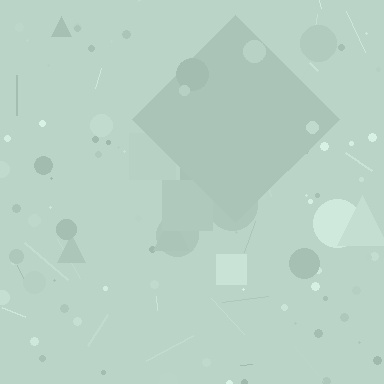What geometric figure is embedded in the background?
A diamond is embedded in the background.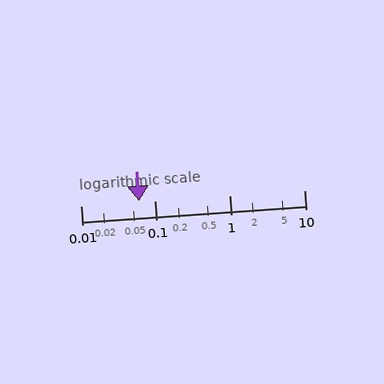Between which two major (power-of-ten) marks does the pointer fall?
The pointer is between 0.01 and 0.1.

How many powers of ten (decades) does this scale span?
The scale spans 3 decades, from 0.01 to 10.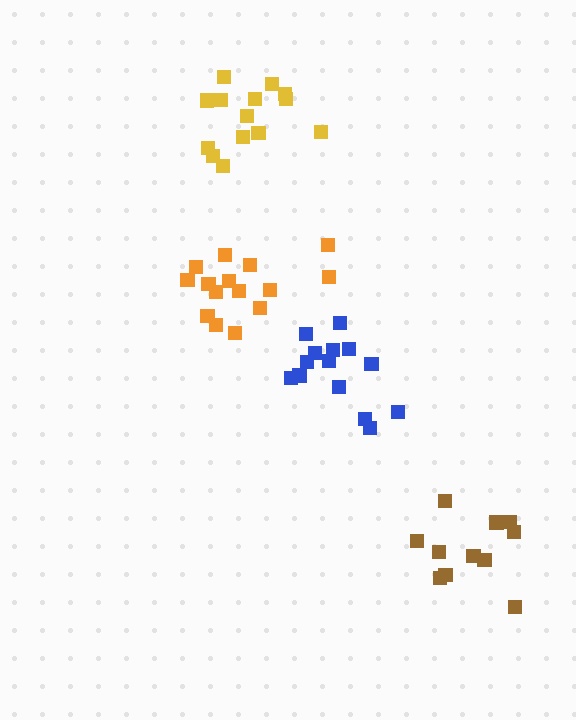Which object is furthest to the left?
The yellow cluster is leftmost.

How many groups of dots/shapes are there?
There are 4 groups.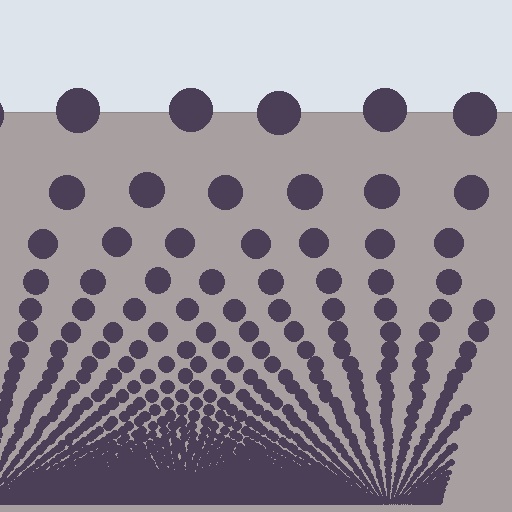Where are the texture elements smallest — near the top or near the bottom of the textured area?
Near the bottom.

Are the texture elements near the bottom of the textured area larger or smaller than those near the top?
Smaller. The gradient is inverted — elements near the bottom are smaller and denser.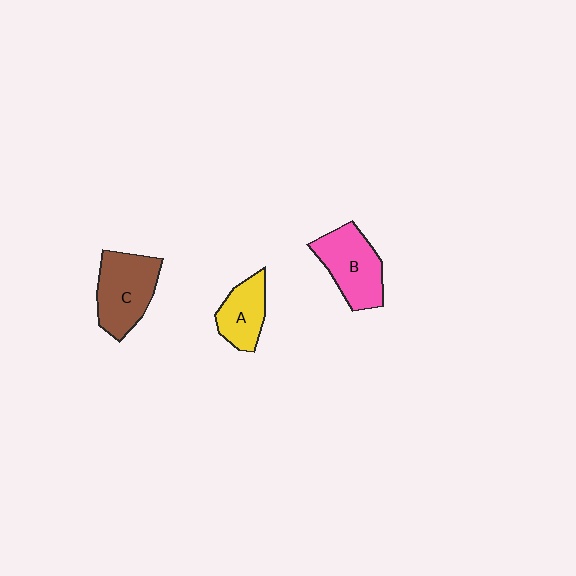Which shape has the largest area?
Shape C (brown).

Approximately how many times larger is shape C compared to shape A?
Approximately 1.5 times.